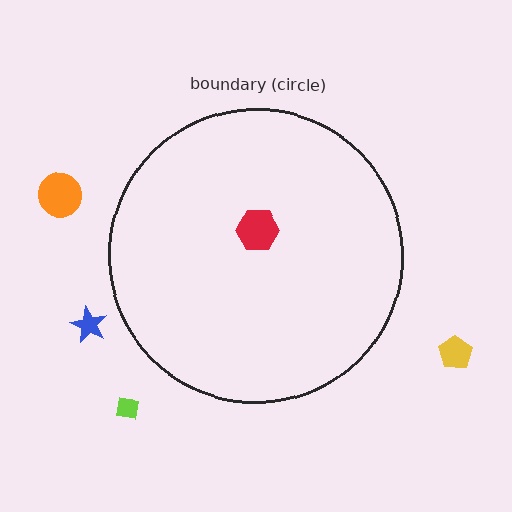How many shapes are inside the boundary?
1 inside, 4 outside.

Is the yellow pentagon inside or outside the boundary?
Outside.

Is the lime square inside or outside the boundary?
Outside.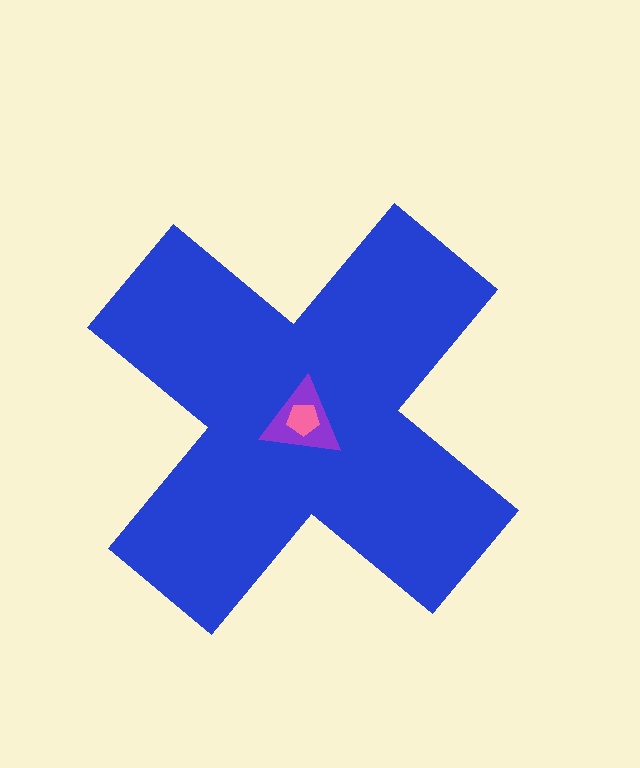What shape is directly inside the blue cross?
The purple triangle.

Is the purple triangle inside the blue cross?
Yes.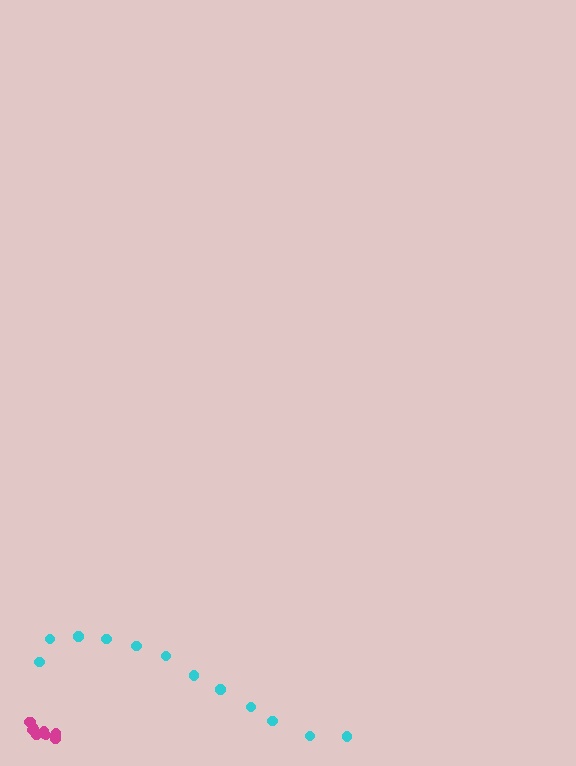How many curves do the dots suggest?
There are 2 distinct paths.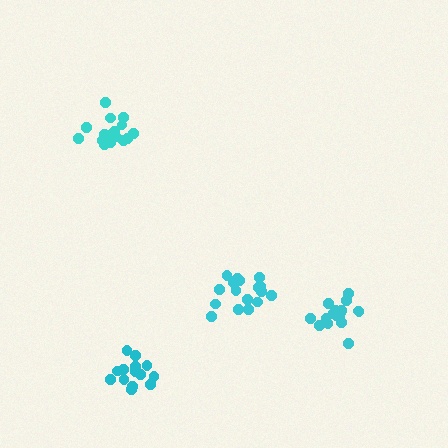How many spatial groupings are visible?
There are 4 spatial groupings.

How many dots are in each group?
Group 1: 18 dots, Group 2: 17 dots, Group 3: 14 dots, Group 4: 18 dots (67 total).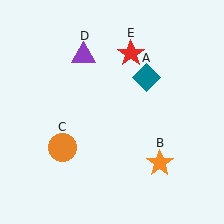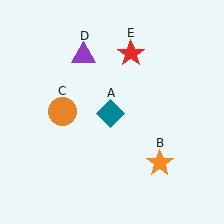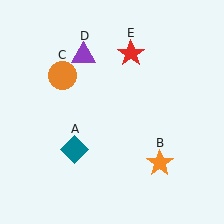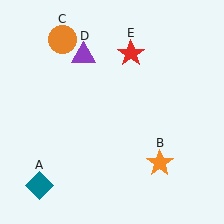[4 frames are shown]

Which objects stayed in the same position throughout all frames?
Orange star (object B) and purple triangle (object D) and red star (object E) remained stationary.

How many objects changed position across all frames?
2 objects changed position: teal diamond (object A), orange circle (object C).